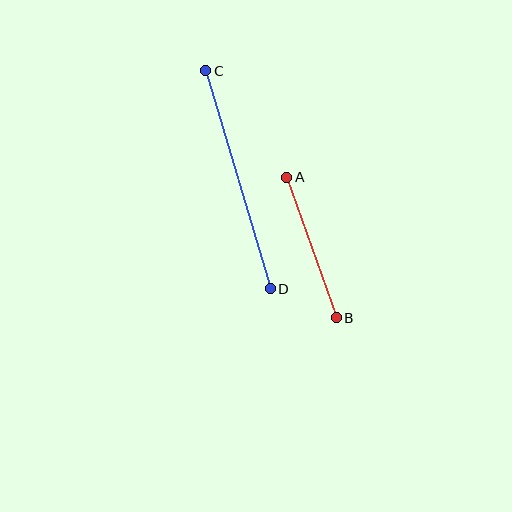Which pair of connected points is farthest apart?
Points C and D are farthest apart.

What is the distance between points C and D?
The distance is approximately 227 pixels.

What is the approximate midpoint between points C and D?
The midpoint is at approximately (238, 180) pixels.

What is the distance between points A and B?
The distance is approximately 149 pixels.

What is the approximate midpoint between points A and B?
The midpoint is at approximately (312, 248) pixels.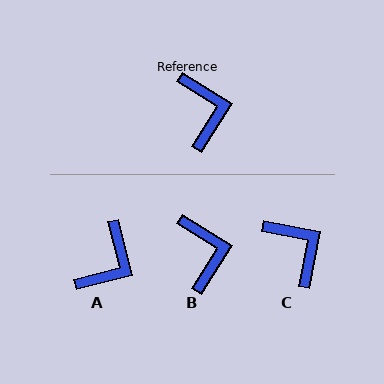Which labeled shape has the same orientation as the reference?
B.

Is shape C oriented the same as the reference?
No, it is off by about 21 degrees.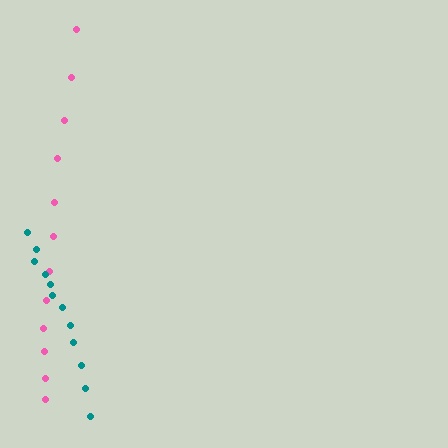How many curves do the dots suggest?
There are 2 distinct paths.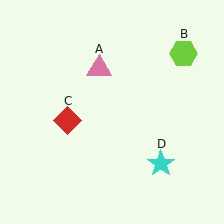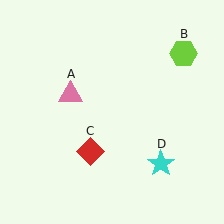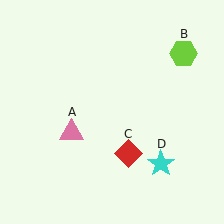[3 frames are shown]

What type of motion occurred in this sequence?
The pink triangle (object A), red diamond (object C) rotated counterclockwise around the center of the scene.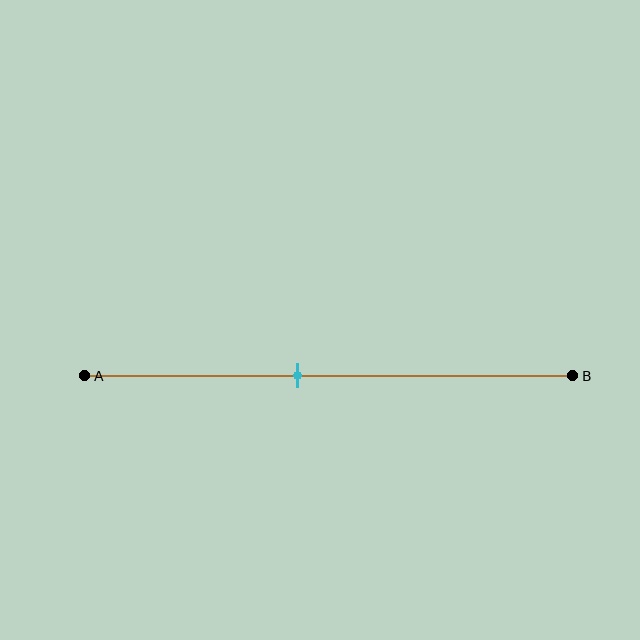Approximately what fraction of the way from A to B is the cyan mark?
The cyan mark is approximately 45% of the way from A to B.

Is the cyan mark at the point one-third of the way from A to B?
No, the mark is at about 45% from A, not at the 33% one-third point.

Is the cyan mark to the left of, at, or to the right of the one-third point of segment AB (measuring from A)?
The cyan mark is to the right of the one-third point of segment AB.